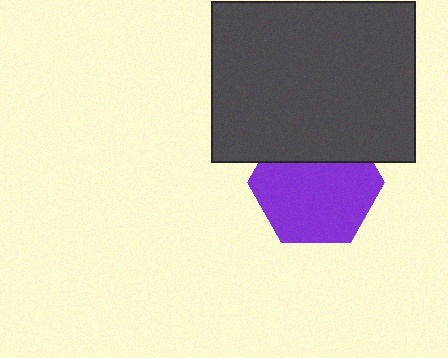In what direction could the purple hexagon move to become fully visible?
The purple hexagon could move down. That would shift it out from behind the dark gray rectangle entirely.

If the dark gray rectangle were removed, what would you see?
You would see the complete purple hexagon.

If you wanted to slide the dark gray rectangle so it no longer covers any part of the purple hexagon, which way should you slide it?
Slide it up — that is the most direct way to separate the two shapes.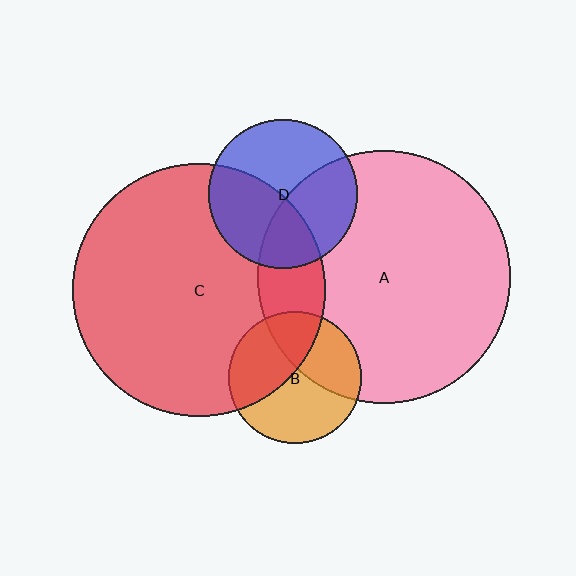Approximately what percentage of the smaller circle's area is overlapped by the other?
Approximately 40%.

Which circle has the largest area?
Circle A (pink).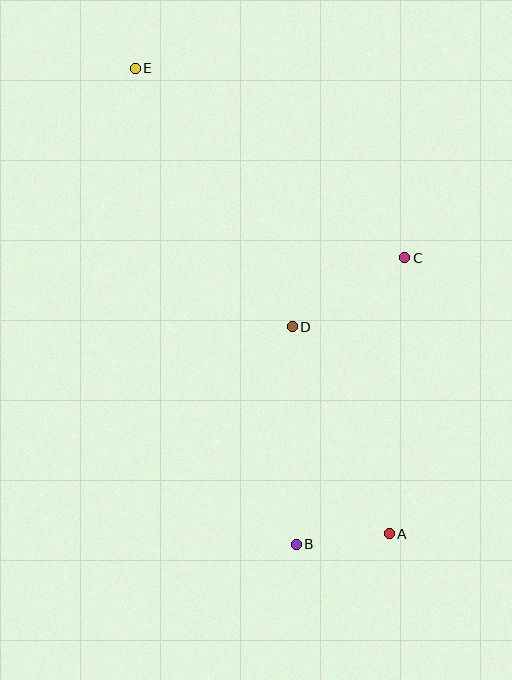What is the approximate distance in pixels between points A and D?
The distance between A and D is approximately 229 pixels.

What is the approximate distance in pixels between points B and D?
The distance between B and D is approximately 218 pixels.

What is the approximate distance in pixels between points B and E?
The distance between B and E is approximately 503 pixels.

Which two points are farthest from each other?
Points A and E are farthest from each other.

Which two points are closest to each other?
Points A and B are closest to each other.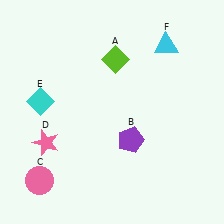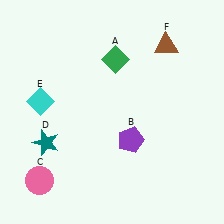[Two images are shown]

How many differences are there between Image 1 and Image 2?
There are 3 differences between the two images.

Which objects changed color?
A changed from lime to green. D changed from pink to teal. F changed from cyan to brown.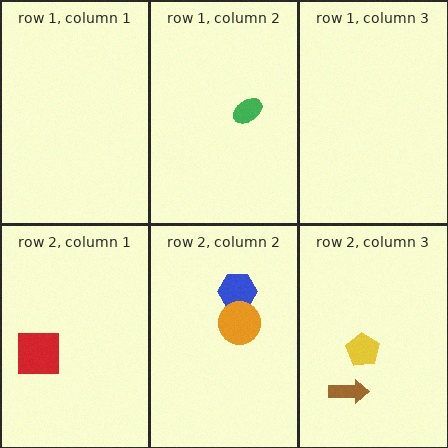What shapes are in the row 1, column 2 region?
The green ellipse.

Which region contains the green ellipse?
The row 1, column 2 region.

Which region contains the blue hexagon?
The row 2, column 2 region.